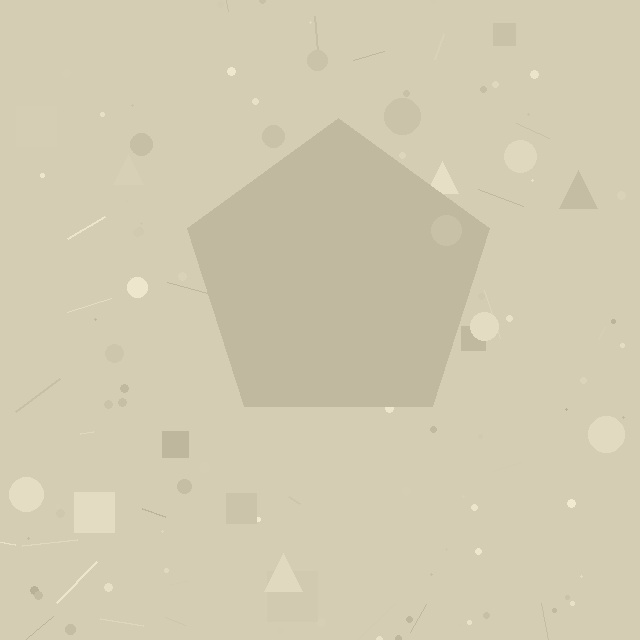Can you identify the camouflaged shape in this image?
The camouflaged shape is a pentagon.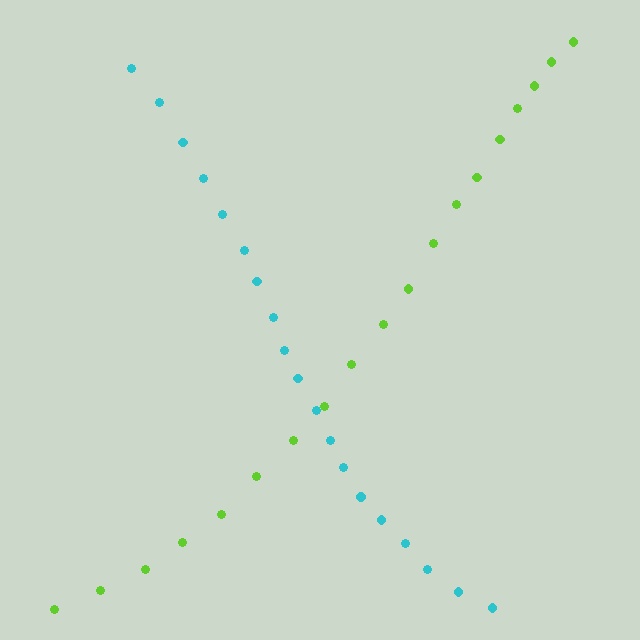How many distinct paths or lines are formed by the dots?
There are 2 distinct paths.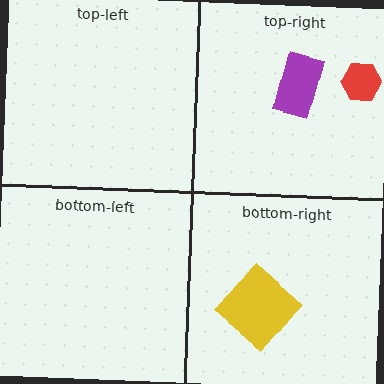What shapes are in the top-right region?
The red hexagon, the purple rectangle.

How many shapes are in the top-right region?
2.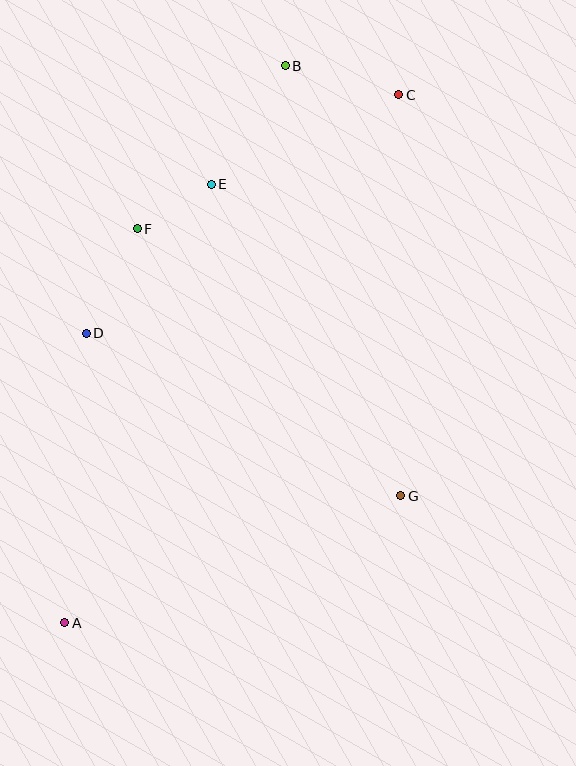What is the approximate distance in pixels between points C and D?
The distance between C and D is approximately 393 pixels.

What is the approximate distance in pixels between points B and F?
The distance between B and F is approximately 220 pixels.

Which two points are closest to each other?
Points E and F are closest to each other.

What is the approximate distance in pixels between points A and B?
The distance between A and B is approximately 599 pixels.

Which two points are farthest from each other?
Points A and C are farthest from each other.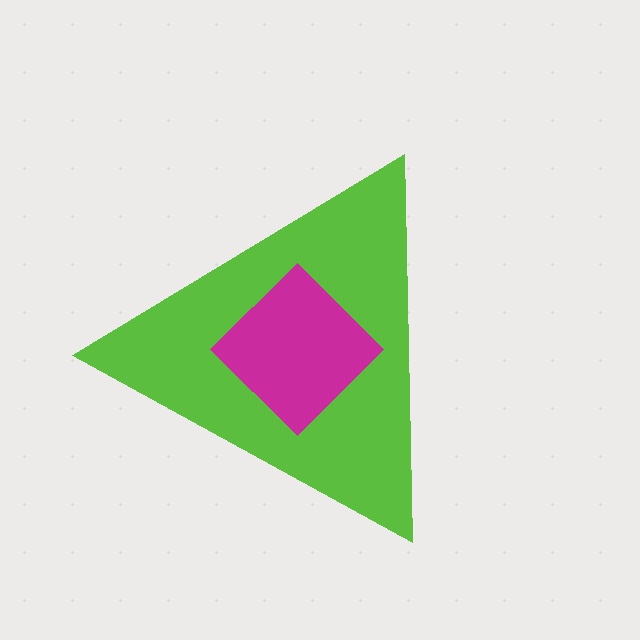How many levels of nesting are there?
2.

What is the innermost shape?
The magenta diamond.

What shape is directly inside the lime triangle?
The magenta diamond.